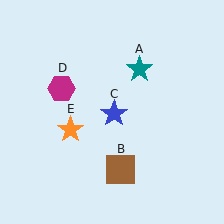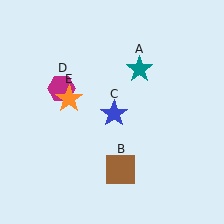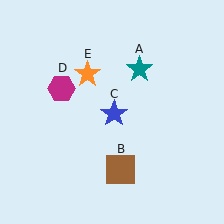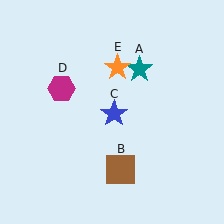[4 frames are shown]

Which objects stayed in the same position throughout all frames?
Teal star (object A) and brown square (object B) and blue star (object C) and magenta hexagon (object D) remained stationary.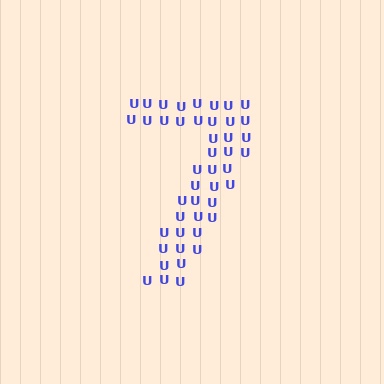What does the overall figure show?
The overall figure shows the digit 7.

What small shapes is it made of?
It is made of small letter U's.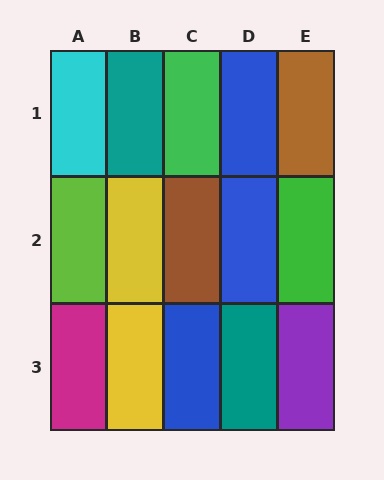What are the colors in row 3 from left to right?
Magenta, yellow, blue, teal, purple.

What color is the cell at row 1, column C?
Green.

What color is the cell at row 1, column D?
Blue.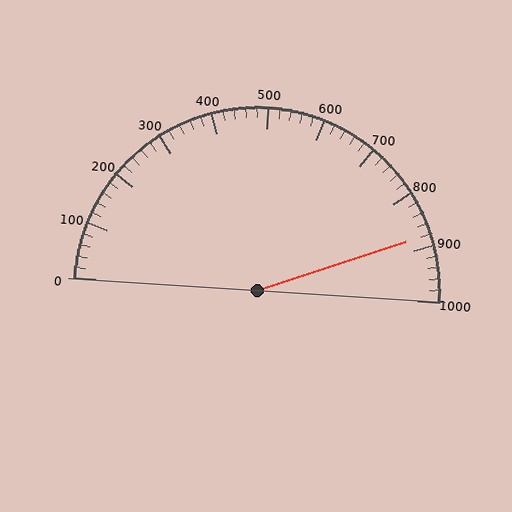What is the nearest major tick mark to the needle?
The nearest major tick mark is 900.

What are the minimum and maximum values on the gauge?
The gauge ranges from 0 to 1000.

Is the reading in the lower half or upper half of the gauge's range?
The reading is in the upper half of the range (0 to 1000).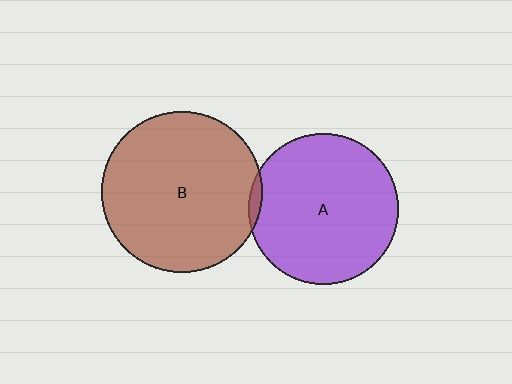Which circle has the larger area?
Circle B (brown).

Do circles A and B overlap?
Yes.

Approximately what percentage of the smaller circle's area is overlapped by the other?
Approximately 5%.